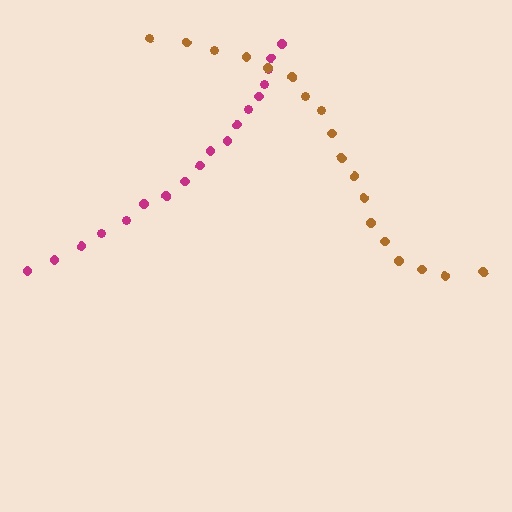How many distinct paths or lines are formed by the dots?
There are 2 distinct paths.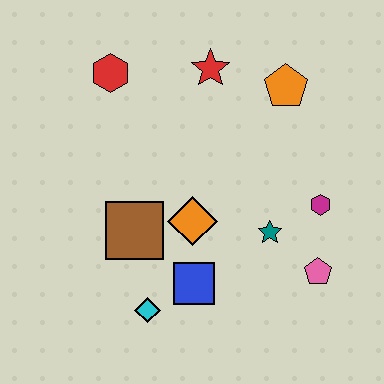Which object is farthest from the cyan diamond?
The orange pentagon is farthest from the cyan diamond.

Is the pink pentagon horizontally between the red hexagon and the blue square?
No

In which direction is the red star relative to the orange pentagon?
The red star is to the left of the orange pentagon.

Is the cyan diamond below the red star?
Yes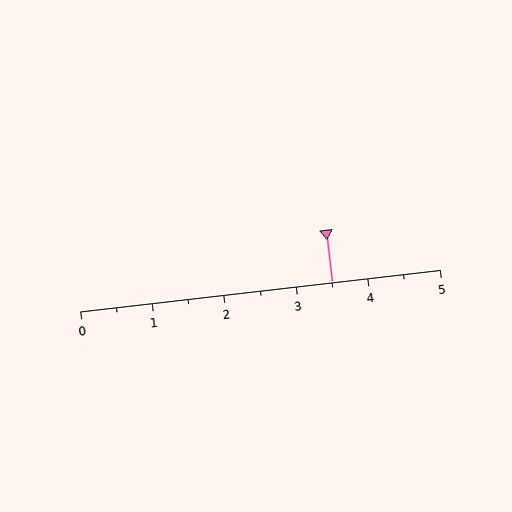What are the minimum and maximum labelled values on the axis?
The axis runs from 0 to 5.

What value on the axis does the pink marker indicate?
The marker indicates approximately 3.5.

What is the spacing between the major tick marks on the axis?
The major ticks are spaced 1 apart.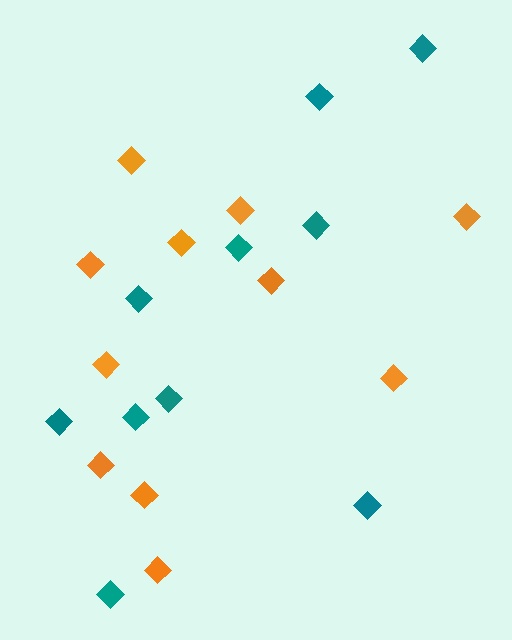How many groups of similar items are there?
There are 2 groups: one group of teal diamonds (10) and one group of orange diamonds (11).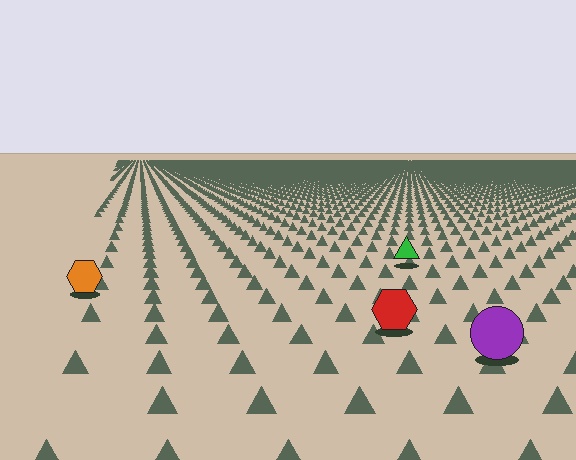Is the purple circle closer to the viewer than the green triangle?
Yes. The purple circle is closer — you can tell from the texture gradient: the ground texture is coarser near it.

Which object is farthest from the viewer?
The green triangle is farthest from the viewer. It appears smaller and the ground texture around it is denser.